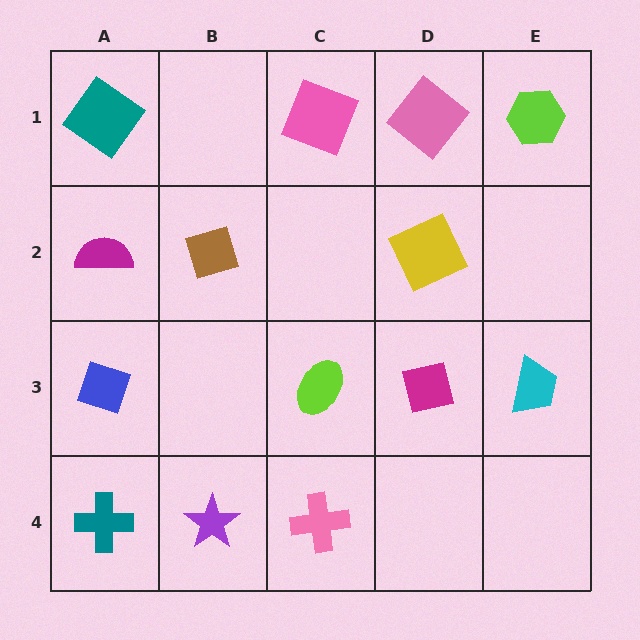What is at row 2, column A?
A magenta semicircle.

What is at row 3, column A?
A blue diamond.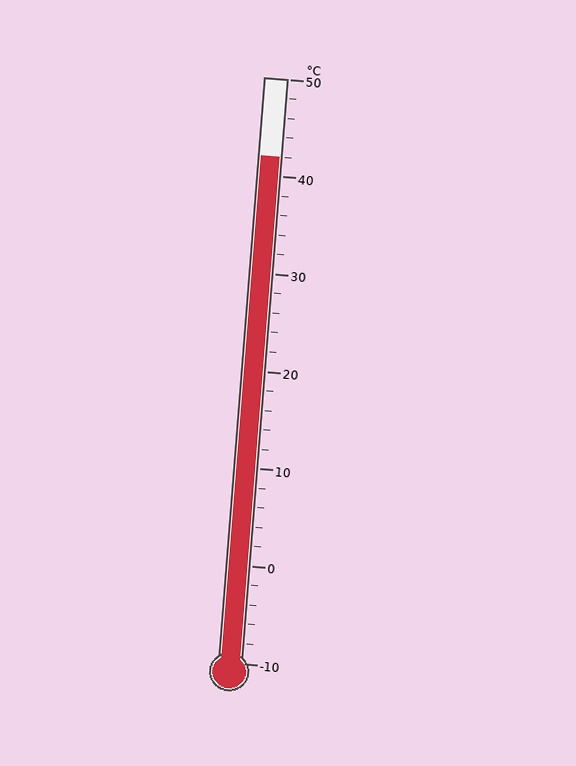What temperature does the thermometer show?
The thermometer shows approximately 42°C.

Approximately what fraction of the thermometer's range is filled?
The thermometer is filled to approximately 85% of its range.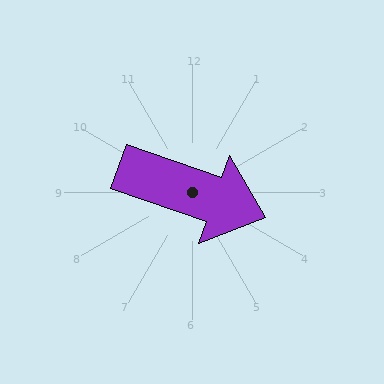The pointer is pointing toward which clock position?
Roughly 4 o'clock.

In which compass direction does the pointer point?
East.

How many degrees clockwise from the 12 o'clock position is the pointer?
Approximately 109 degrees.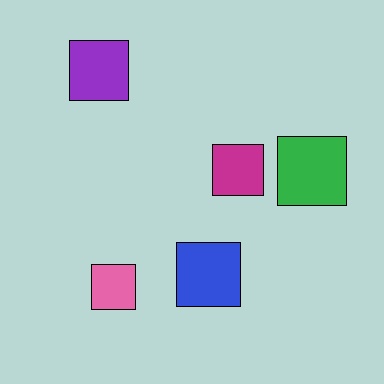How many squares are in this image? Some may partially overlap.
There are 5 squares.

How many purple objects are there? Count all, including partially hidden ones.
There is 1 purple object.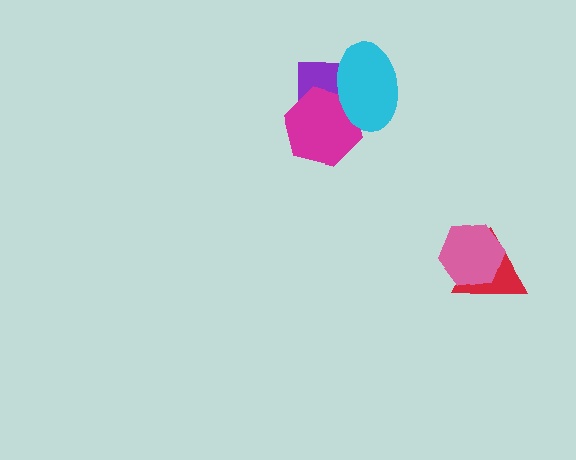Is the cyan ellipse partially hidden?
No, no other shape covers it.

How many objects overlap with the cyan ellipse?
2 objects overlap with the cyan ellipse.